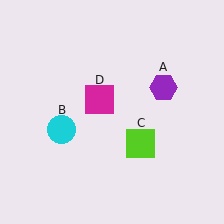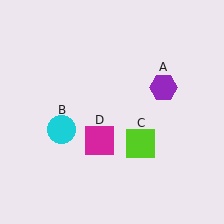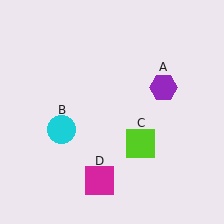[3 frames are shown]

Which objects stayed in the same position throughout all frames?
Purple hexagon (object A) and cyan circle (object B) and lime square (object C) remained stationary.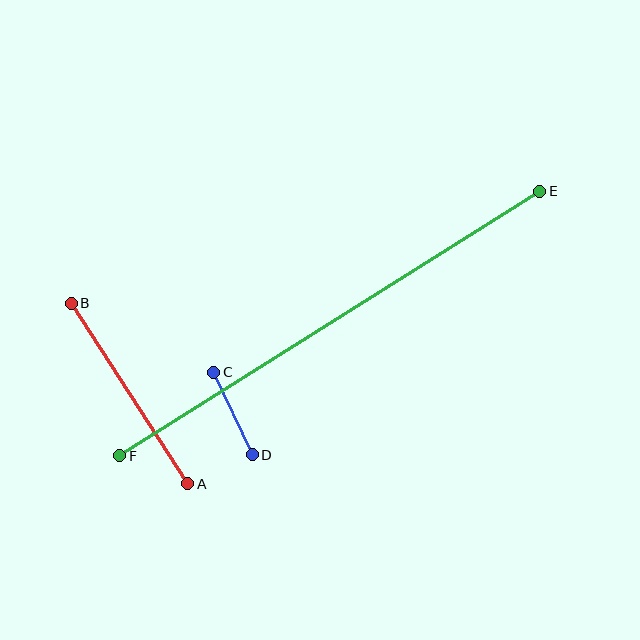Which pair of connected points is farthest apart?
Points E and F are farthest apart.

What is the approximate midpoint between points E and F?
The midpoint is at approximately (330, 324) pixels.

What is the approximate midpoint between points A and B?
The midpoint is at approximately (129, 394) pixels.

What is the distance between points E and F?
The distance is approximately 496 pixels.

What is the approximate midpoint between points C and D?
The midpoint is at approximately (233, 414) pixels.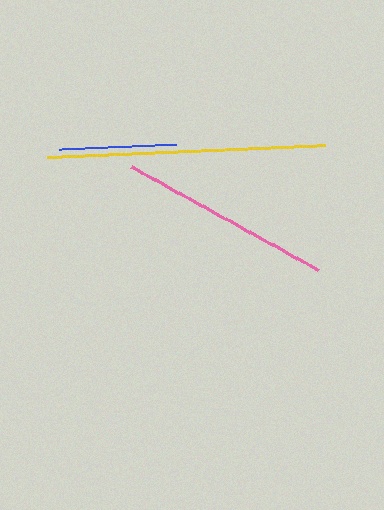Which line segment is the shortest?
The blue line is the shortest at approximately 117 pixels.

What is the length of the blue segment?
The blue segment is approximately 117 pixels long.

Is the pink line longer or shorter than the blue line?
The pink line is longer than the blue line.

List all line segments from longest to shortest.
From longest to shortest: yellow, pink, blue.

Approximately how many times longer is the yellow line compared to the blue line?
The yellow line is approximately 2.4 times the length of the blue line.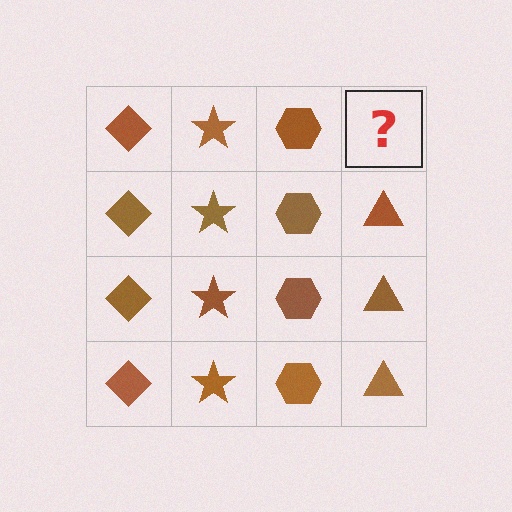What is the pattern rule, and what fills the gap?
The rule is that each column has a consistent shape. The gap should be filled with a brown triangle.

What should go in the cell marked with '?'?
The missing cell should contain a brown triangle.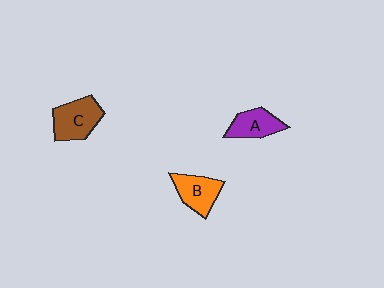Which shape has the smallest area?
Shape A (purple).